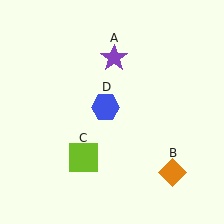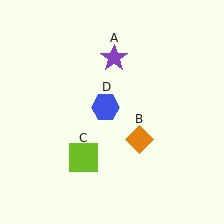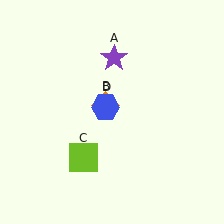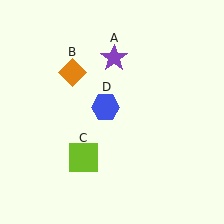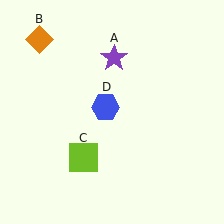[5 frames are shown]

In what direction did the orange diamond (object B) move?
The orange diamond (object B) moved up and to the left.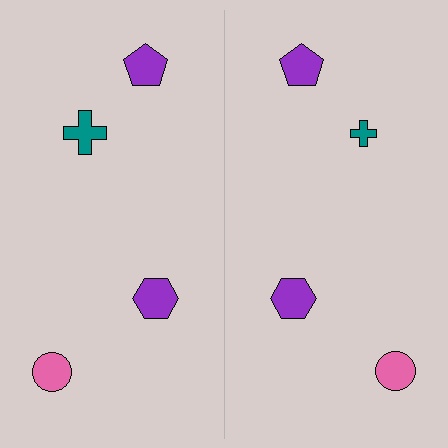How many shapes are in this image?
There are 8 shapes in this image.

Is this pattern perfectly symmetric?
No, the pattern is not perfectly symmetric. The teal cross on the right side has a different size than its mirror counterpart.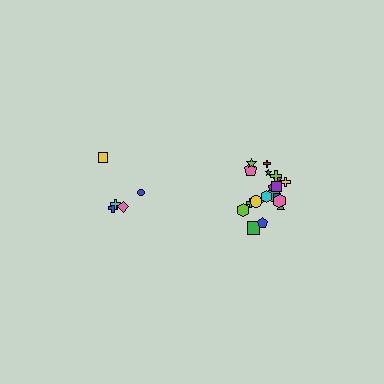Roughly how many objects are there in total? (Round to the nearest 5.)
Roughly 25 objects in total.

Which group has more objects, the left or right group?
The right group.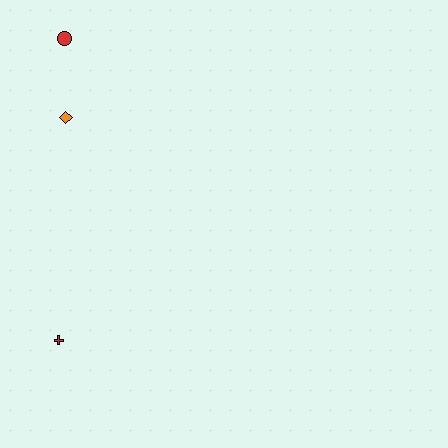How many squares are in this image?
There are no squares.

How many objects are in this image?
There are 3 objects.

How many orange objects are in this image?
There is 1 orange object.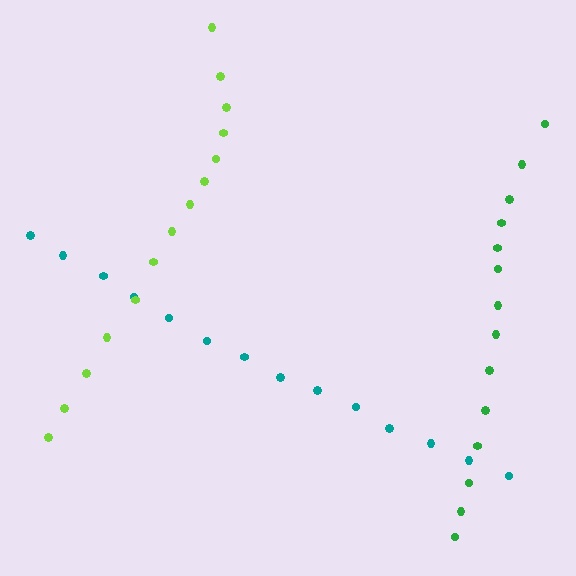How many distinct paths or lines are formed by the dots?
There are 3 distinct paths.